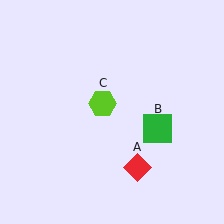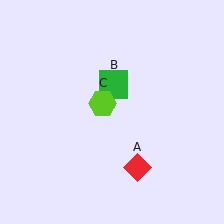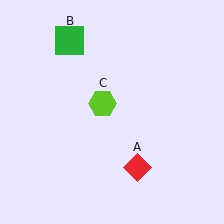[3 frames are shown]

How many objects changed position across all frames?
1 object changed position: green square (object B).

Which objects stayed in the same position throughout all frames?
Red diamond (object A) and lime hexagon (object C) remained stationary.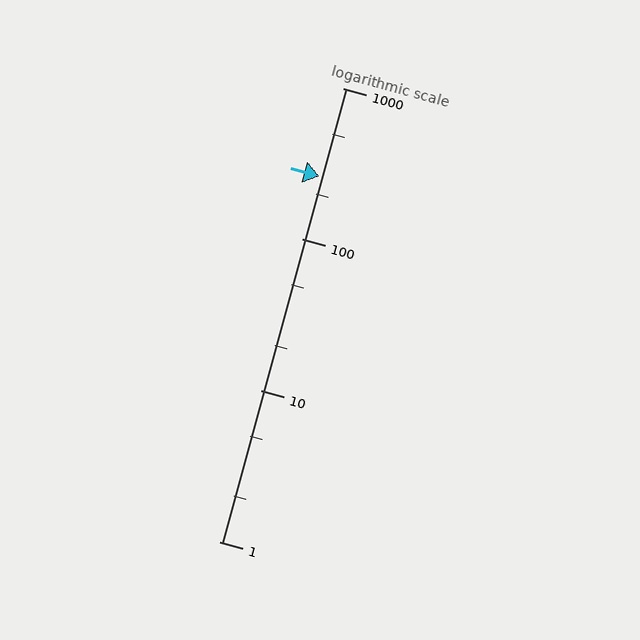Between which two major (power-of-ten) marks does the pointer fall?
The pointer is between 100 and 1000.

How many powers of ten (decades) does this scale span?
The scale spans 3 decades, from 1 to 1000.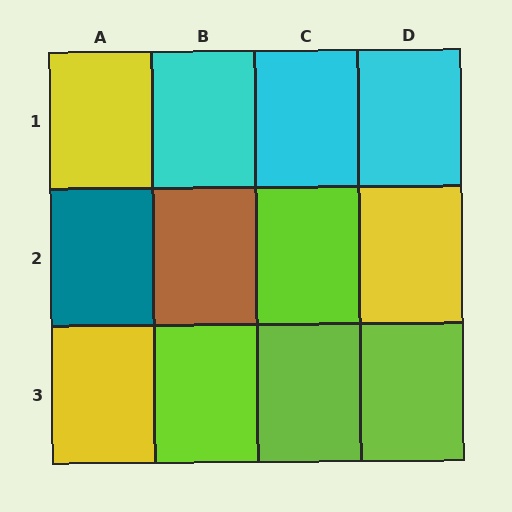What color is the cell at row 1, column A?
Yellow.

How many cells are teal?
1 cell is teal.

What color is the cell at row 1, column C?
Cyan.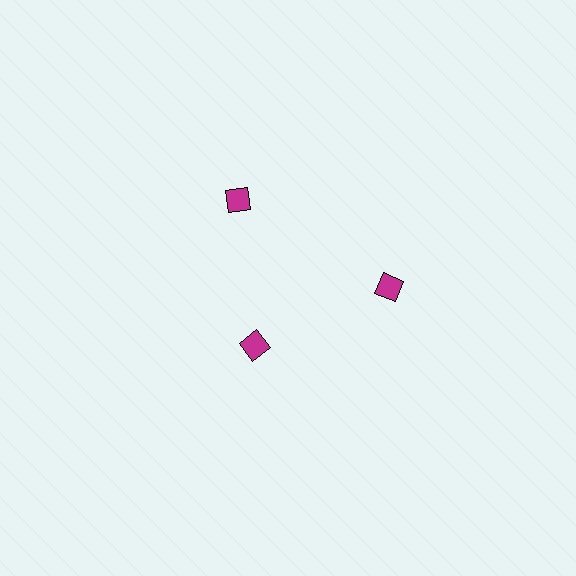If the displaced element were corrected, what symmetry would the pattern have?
It would have 3-fold rotational symmetry — the pattern would map onto itself every 120 degrees.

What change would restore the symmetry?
The symmetry would be restored by moving it outward, back onto the ring so that all 3 diamonds sit at equal angles and equal distance from the center.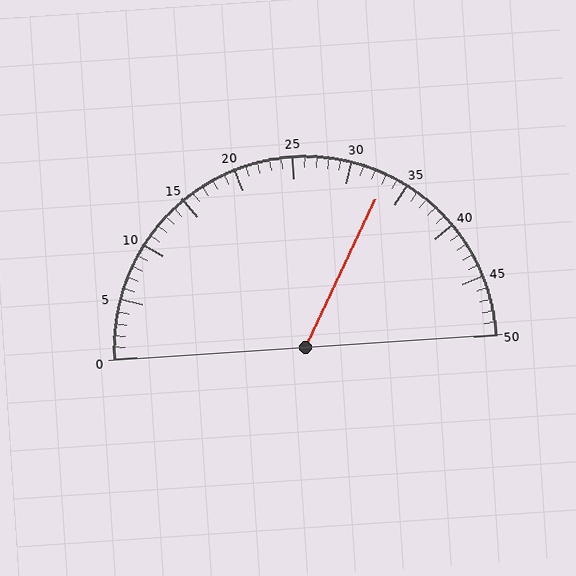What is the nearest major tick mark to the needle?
The nearest major tick mark is 35.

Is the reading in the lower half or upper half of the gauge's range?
The reading is in the upper half of the range (0 to 50).